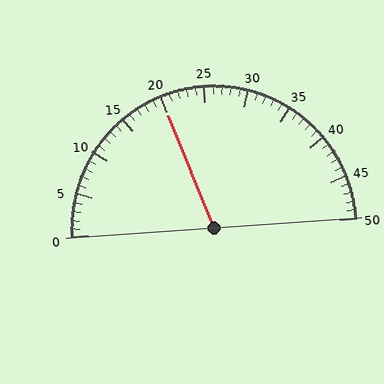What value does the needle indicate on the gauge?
The needle indicates approximately 20.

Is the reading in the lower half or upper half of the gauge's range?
The reading is in the lower half of the range (0 to 50).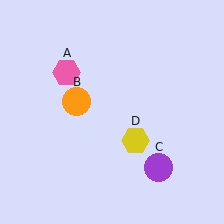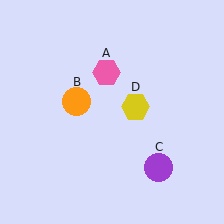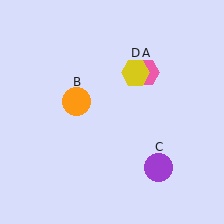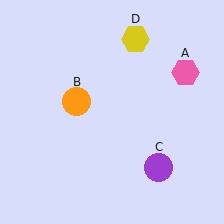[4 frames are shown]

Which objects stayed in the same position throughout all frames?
Orange circle (object B) and purple circle (object C) remained stationary.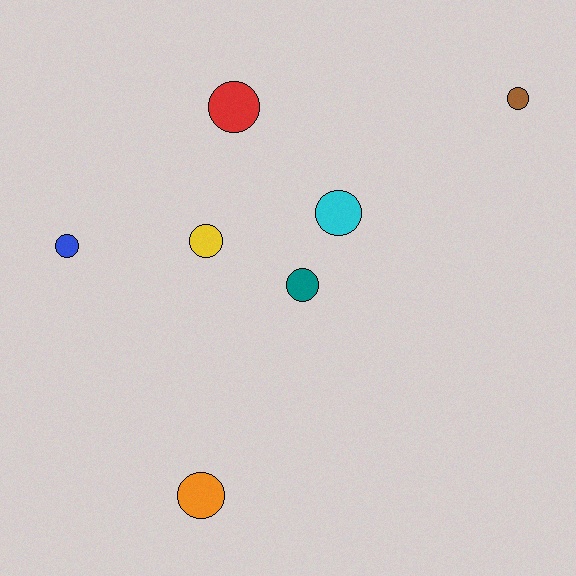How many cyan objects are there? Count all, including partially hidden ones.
There is 1 cyan object.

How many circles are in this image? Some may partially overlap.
There are 7 circles.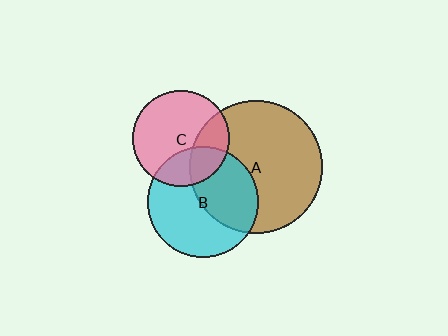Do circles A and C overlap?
Yes.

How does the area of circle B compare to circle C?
Approximately 1.3 times.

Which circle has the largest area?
Circle A (brown).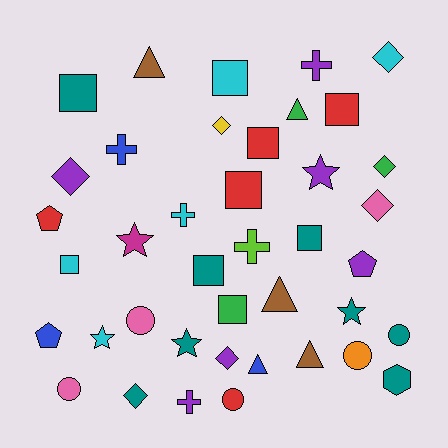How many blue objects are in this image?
There are 3 blue objects.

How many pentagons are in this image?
There are 3 pentagons.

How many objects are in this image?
There are 40 objects.